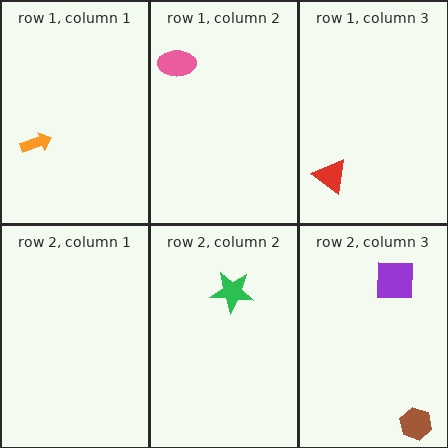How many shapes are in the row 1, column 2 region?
1.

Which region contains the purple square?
The row 2, column 3 region.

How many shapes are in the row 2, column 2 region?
1.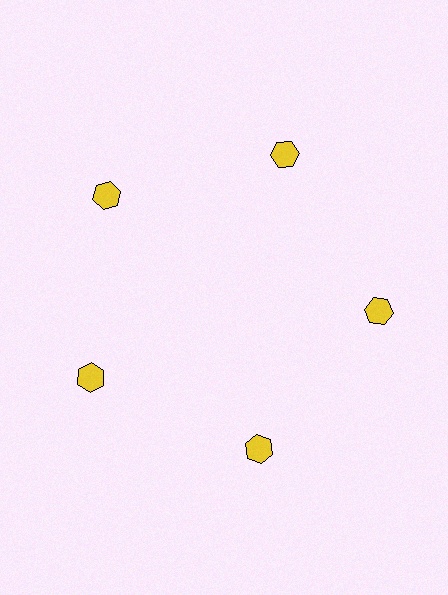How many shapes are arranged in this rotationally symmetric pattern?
There are 5 shapes, arranged in 5 groups of 1.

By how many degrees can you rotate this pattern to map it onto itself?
The pattern maps onto itself every 72 degrees of rotation.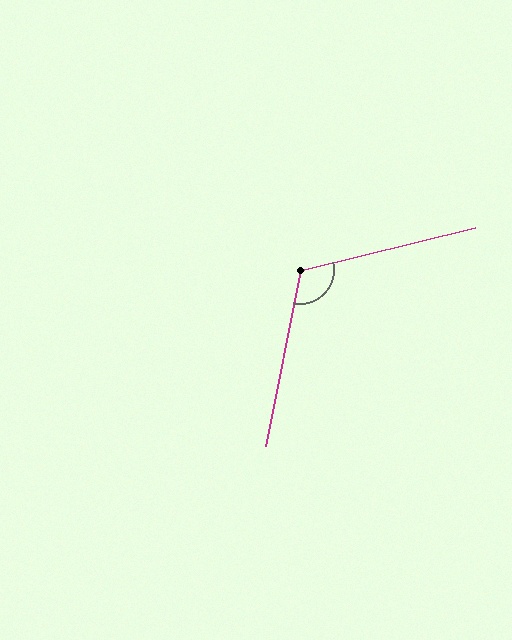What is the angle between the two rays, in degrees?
Approximately 115 degrees.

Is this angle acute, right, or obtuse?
It is obtuse.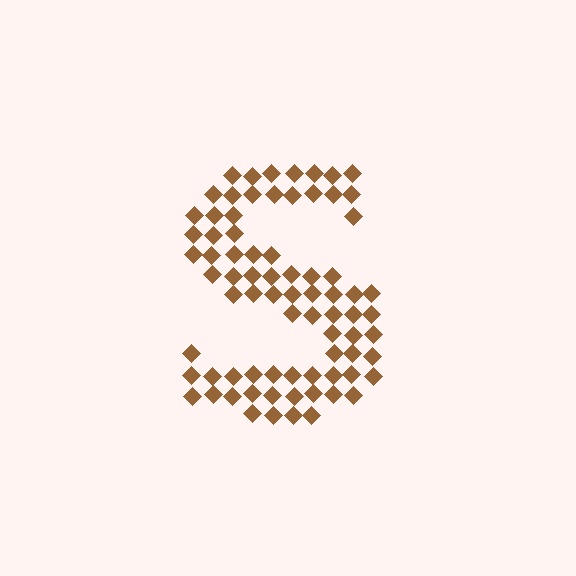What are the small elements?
The small elements are diamonds.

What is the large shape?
The large shape is the letter S.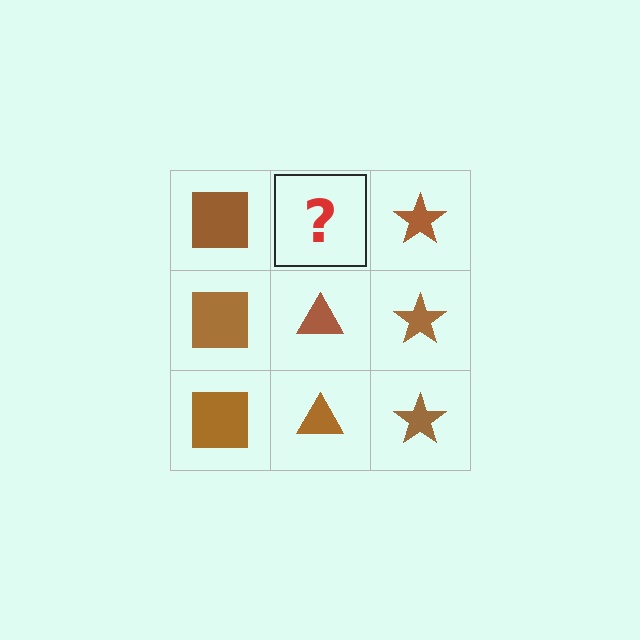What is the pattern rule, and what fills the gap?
The rule is that each column has a consistent shape. The gap should be filled with a brown triangle.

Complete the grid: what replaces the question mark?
The question mark should be replaced with a brown triangle.